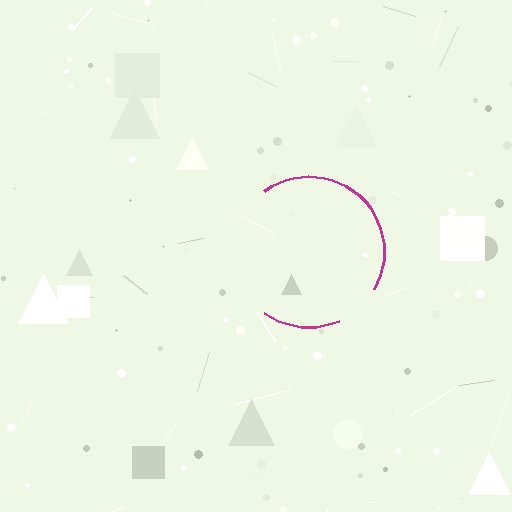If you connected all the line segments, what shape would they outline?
They would outline a circle.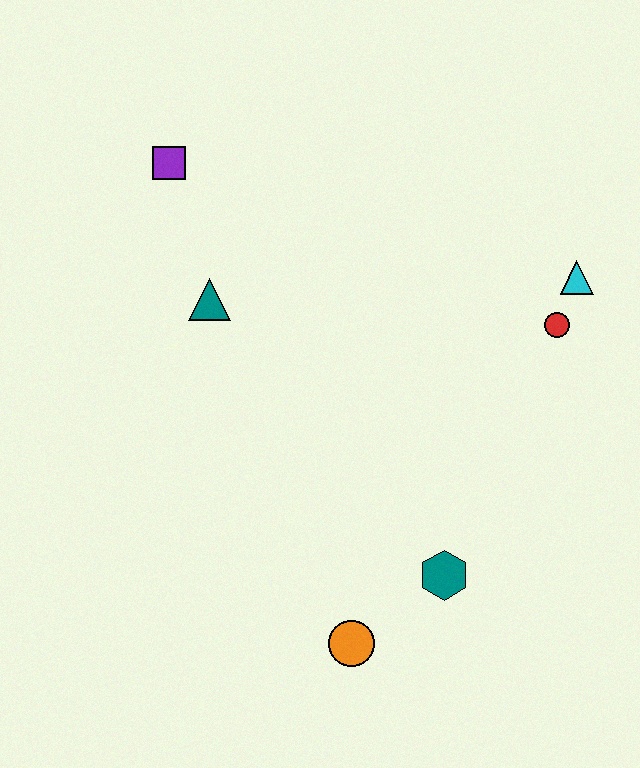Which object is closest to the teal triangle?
The purple square is closest to the teal triangle.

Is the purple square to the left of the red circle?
Yes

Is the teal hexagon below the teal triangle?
Yes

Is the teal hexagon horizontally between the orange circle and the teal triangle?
No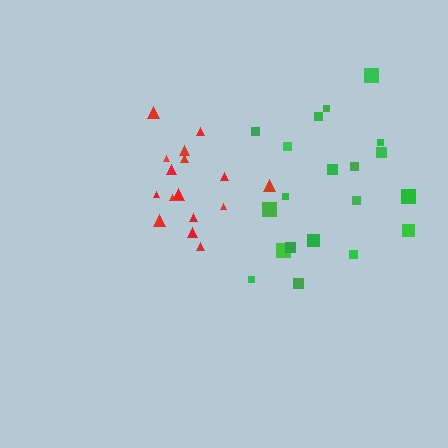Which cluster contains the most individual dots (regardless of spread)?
Green (20).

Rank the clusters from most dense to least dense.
red, green.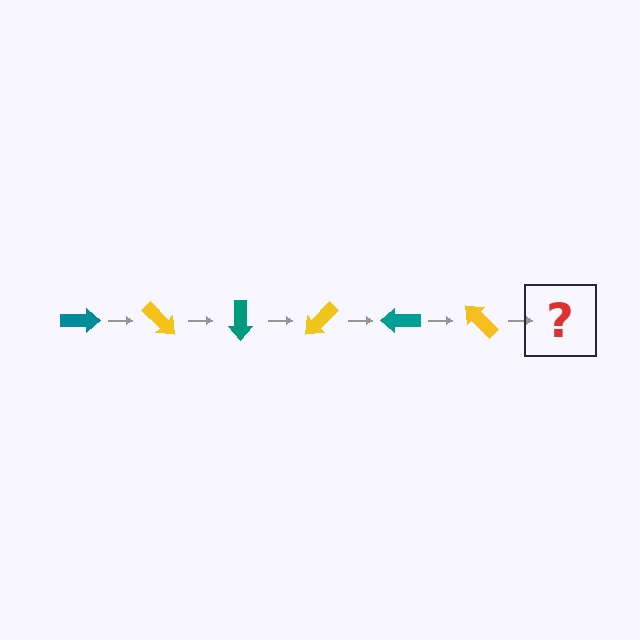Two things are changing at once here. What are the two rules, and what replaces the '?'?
The two rules are that it rotates 45 degrees each step and the color cycles through teal and yellow. The '?' should be a teal arrow, rotated 270 degrees from the start.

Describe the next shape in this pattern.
It should be a teal arrow, rotated 270 degrees from the start.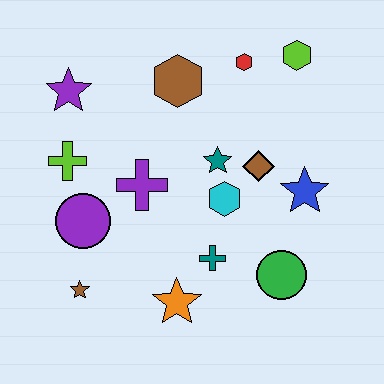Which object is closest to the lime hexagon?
The red hexagon is closest to the lime hexagon.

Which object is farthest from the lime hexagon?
The brown star is farthest from the lime hexagon.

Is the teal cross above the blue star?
No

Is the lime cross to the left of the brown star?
Yes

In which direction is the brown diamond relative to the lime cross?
The brown diamond is to the right of the lime cross.